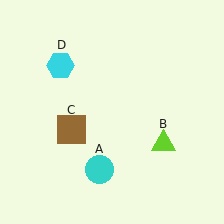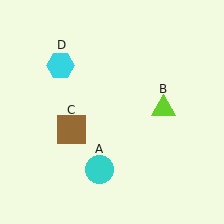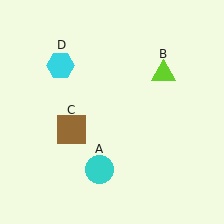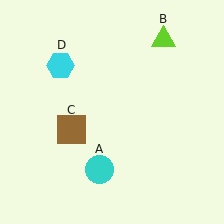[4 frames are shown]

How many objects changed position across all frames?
1 object changed position: lime triangle (object B).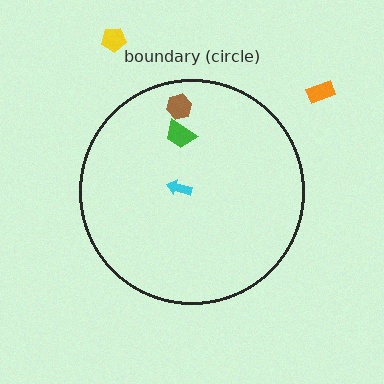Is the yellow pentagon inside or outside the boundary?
Outside.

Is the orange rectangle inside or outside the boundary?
Outside.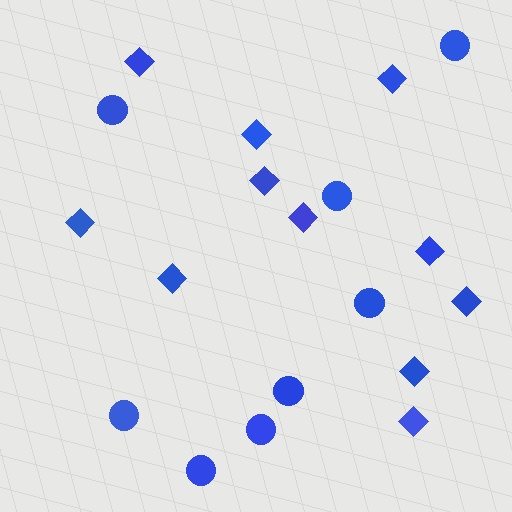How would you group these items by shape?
There are 2 groups: one group of diamonds (11) and one group of circles (8).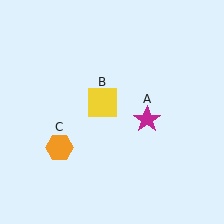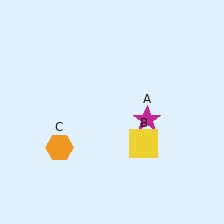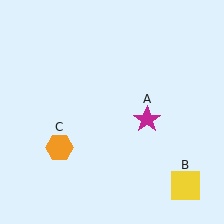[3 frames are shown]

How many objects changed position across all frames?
1 object changed position: yellow square (object B).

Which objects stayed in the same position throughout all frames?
Magenta star (object A) and orange hexagon (object C) remained stationary.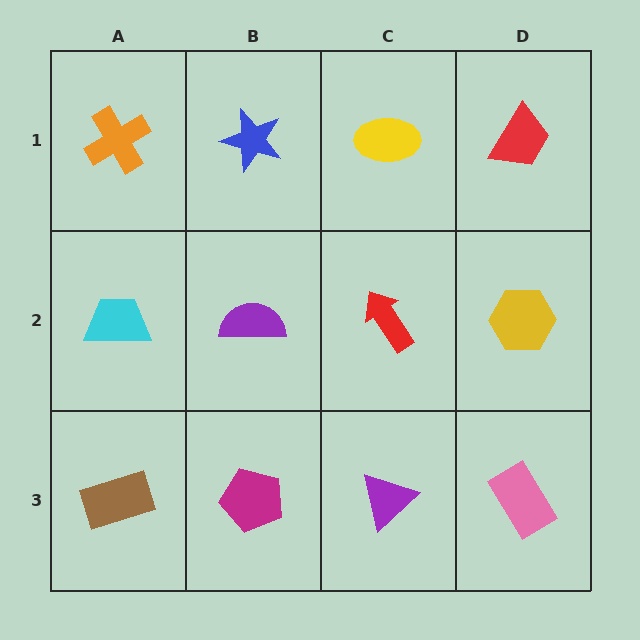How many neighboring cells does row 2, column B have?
4.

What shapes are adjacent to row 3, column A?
A cyan trapezoid (row 2, column A), a magenta pentagon (row 3, column B).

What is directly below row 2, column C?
A purple triangle.